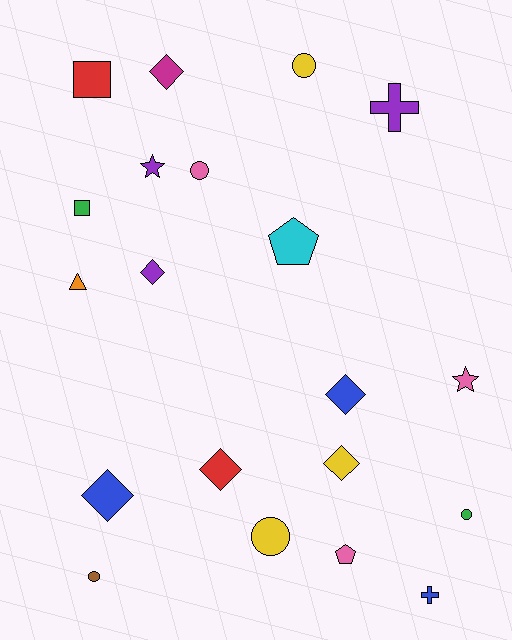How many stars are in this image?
There are 2 stars.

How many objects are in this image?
There are 20 objects.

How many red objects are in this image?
There are 2 red objects.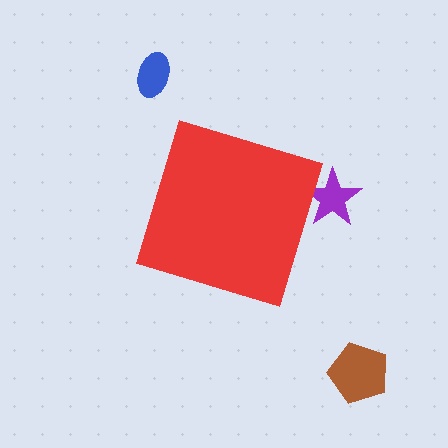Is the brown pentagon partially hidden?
No, the brown pentagon is fully visible.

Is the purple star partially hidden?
Yes, the purple star is partially hidden behind the red diamond.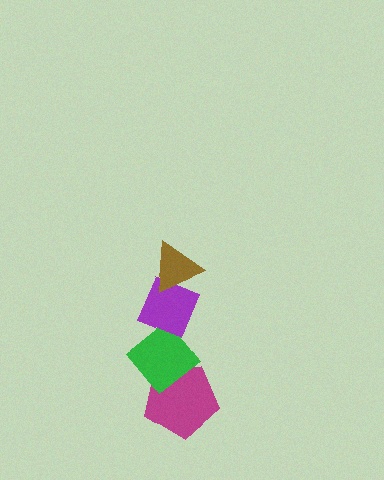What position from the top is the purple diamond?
The purple diamond is 2nd from the top.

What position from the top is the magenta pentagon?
The magenta pentagon is 4th from the top.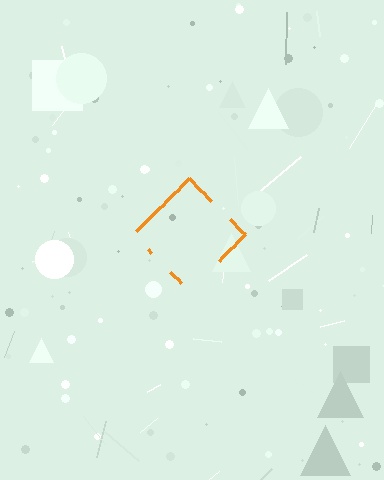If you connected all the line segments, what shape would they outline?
They would outline a diamond.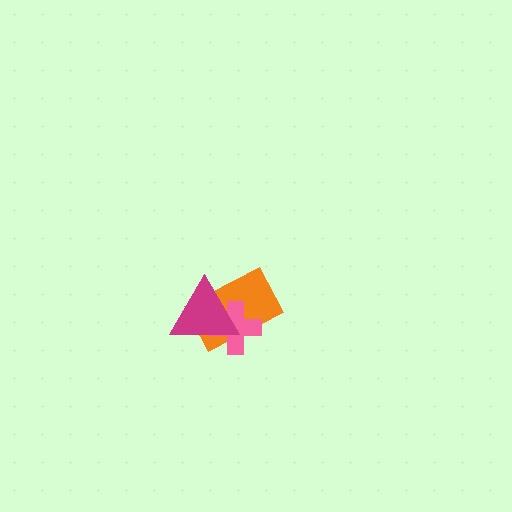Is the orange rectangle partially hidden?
Yes, it is partially covered by another shape.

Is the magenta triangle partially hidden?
No, no other shape covers it.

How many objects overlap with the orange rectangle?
2 objects overlap with the orange rectangle.